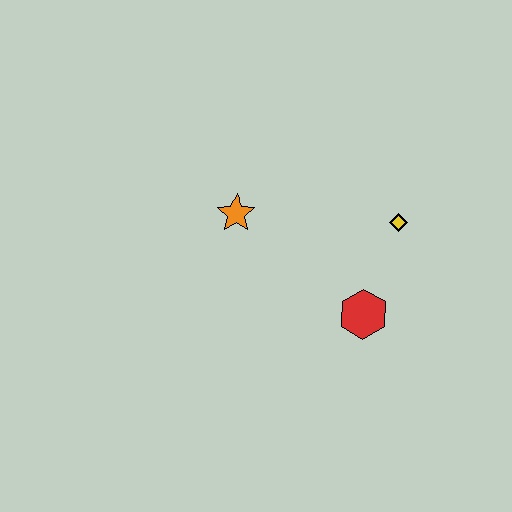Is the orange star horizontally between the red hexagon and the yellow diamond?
No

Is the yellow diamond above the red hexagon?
Yes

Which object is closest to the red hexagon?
The yellow diamond is closest to the red hexagon.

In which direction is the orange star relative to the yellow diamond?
The orange star is to the left of the yellow diamond.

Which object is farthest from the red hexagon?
The orange star is farthest from the red hexagon.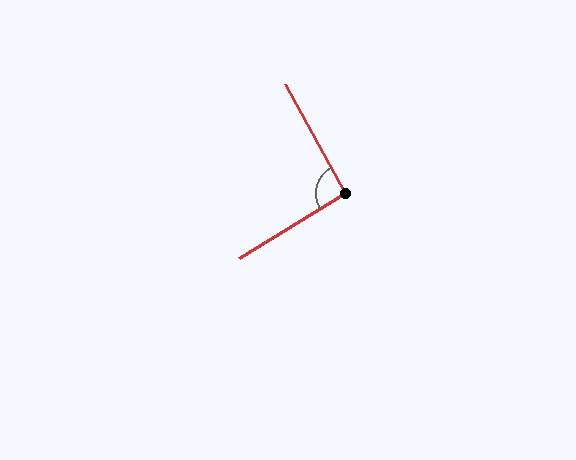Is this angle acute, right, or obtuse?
It is approximately a right angle.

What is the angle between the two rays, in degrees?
Approximately 93 degrees.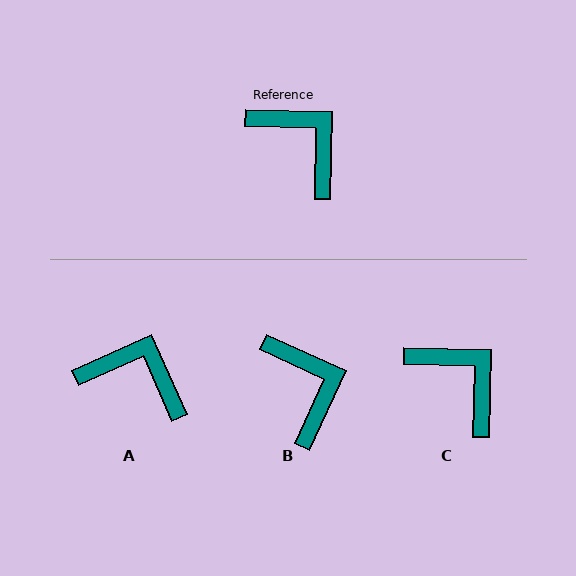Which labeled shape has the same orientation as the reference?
C.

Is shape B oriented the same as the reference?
No, it is off by about 23 degrees.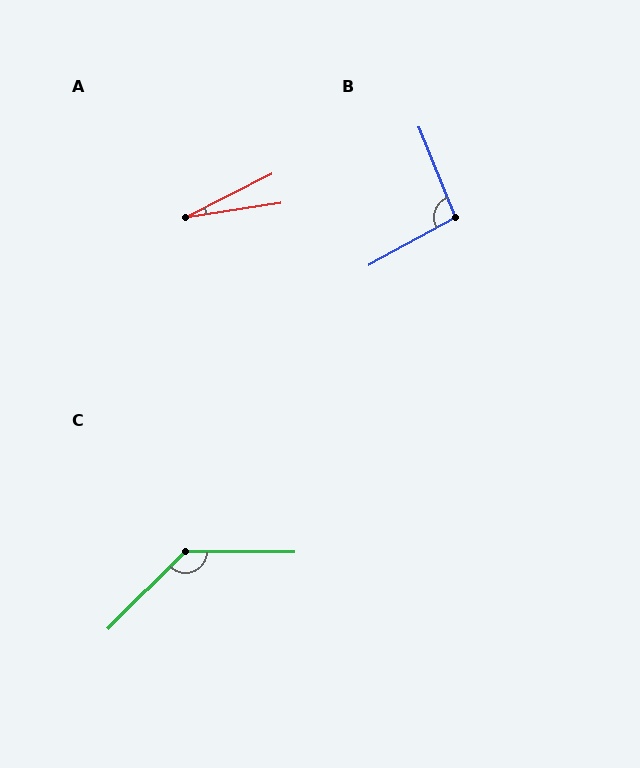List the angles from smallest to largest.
A (18°), B (97°), C (134°).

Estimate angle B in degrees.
Approximately 97 degrees.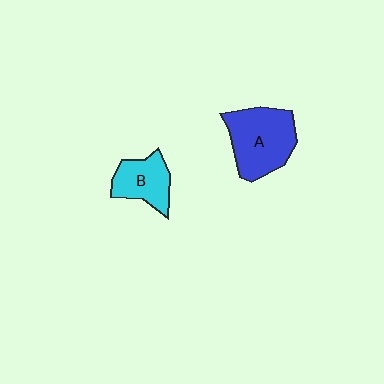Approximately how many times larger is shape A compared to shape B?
Approximately 1.6 times.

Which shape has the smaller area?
Shape B (cyan).